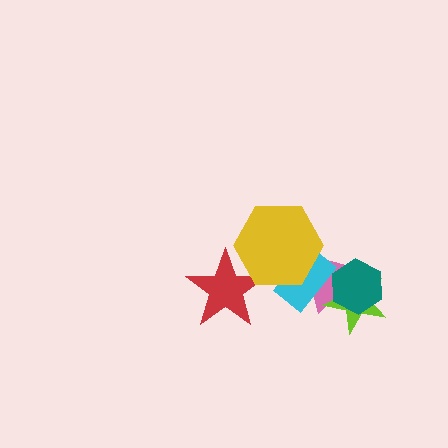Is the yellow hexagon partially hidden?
No, no other shape covers it.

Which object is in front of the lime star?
The teal hexagon is in front of the lime star.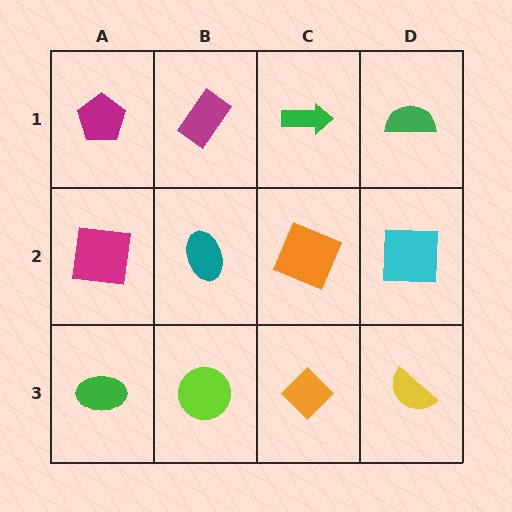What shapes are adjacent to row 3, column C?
An orange square (row 2, column C), a lime circle (row 3, column B), a yellow semicircle (row 3, column D).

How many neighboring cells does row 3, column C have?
3.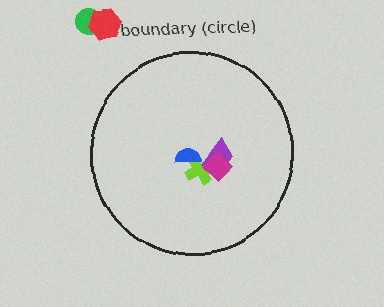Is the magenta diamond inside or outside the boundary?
Inside.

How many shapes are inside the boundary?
4 inside, 2 outside.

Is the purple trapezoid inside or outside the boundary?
Inside.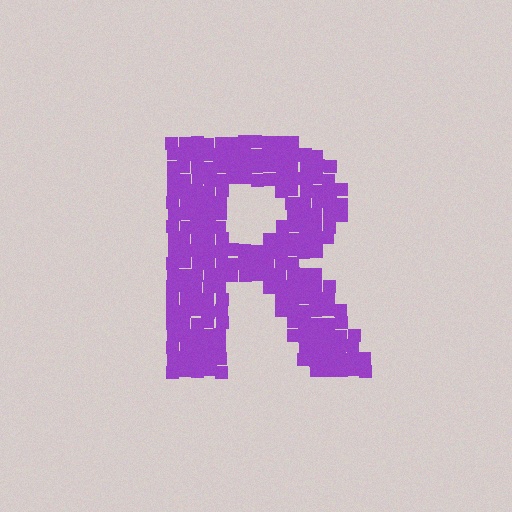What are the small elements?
The small elements are squares.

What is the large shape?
The large shape is the letter R.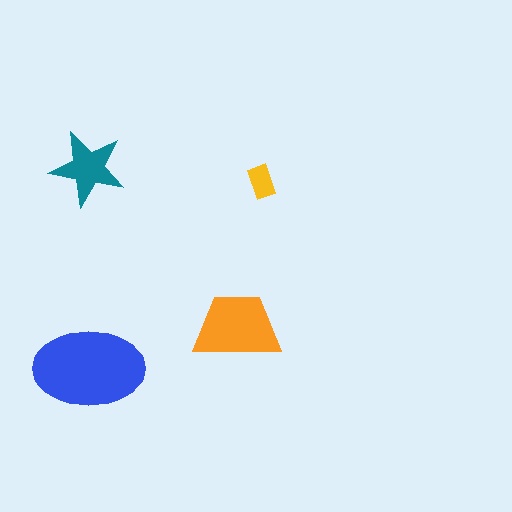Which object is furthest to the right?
The yellow rectangle is rightmost.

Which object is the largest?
The blue ellipse.